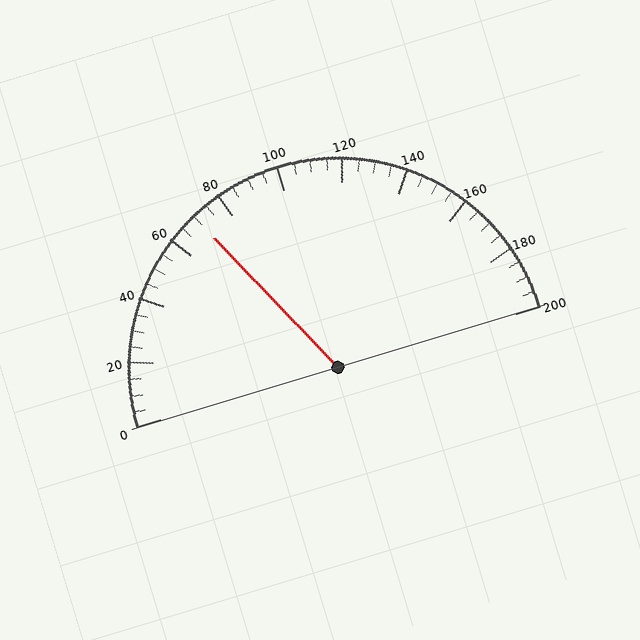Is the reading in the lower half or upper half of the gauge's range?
The reading is in the lower half of the range (0 to 200).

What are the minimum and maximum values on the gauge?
The gauge ranges from 0 to 200.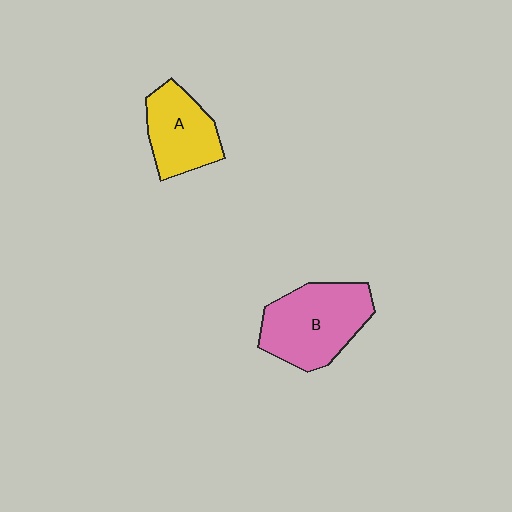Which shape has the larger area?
Shape B (pink).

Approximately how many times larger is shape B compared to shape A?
Approximately 1.4 times.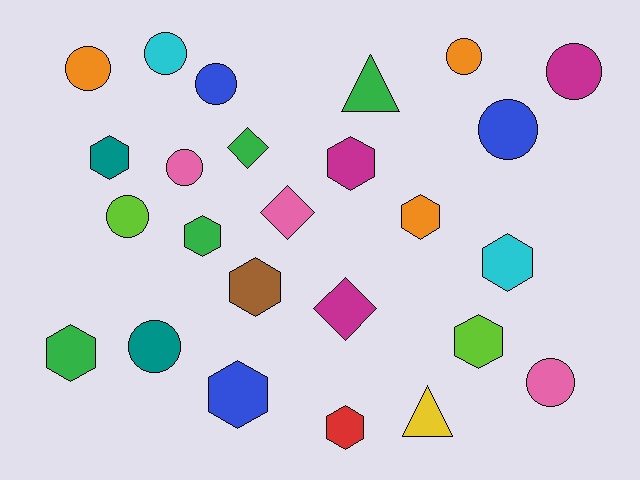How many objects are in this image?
There are 25 objects.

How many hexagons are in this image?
There are 10 hexagons.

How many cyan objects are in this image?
There are 2 cyan objects.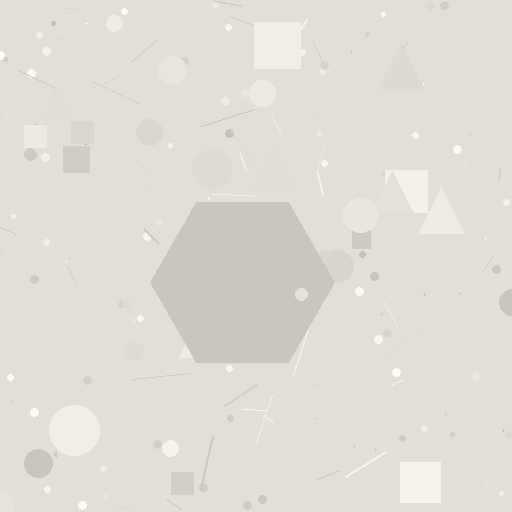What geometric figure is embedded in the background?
A hexagon is embedded in the background.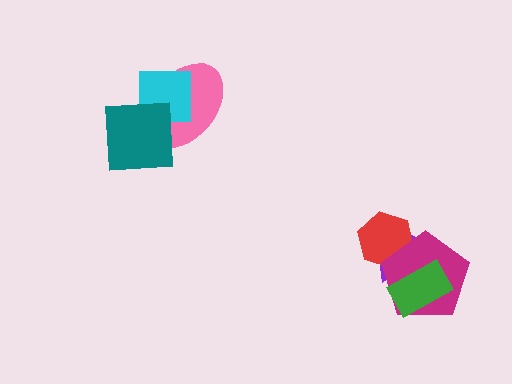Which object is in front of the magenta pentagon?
The green rectangle is in front of the magenta pentagon.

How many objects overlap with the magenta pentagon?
3 objects overlap with the magenta pentagon.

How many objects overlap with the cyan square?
2 objects overlap with the cyan square.